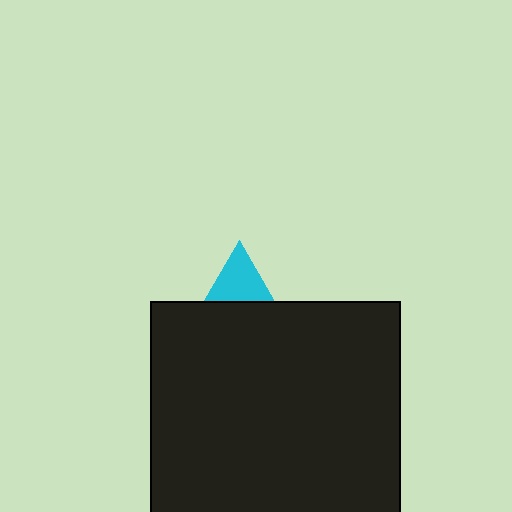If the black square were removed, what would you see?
You would see the complete cyan triangle.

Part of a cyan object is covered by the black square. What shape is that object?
It is a triangle.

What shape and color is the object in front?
The object in front is a black square.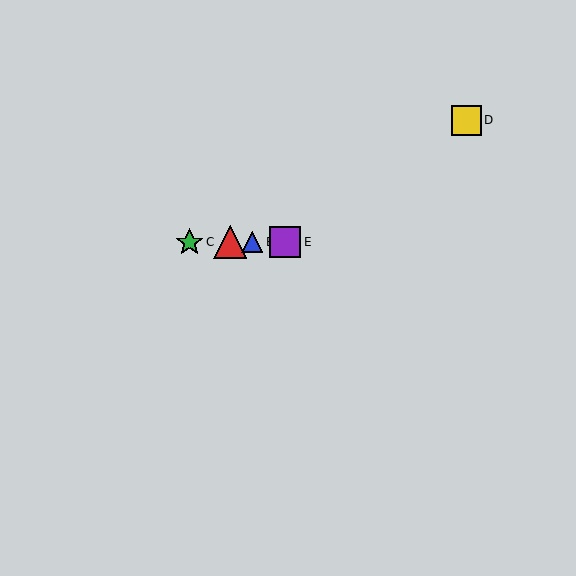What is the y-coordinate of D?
Object D is at y≈120.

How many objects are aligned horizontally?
4 objects (A, B, C, E) are aligned horizontally.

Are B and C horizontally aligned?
Yes, both are at y≈242.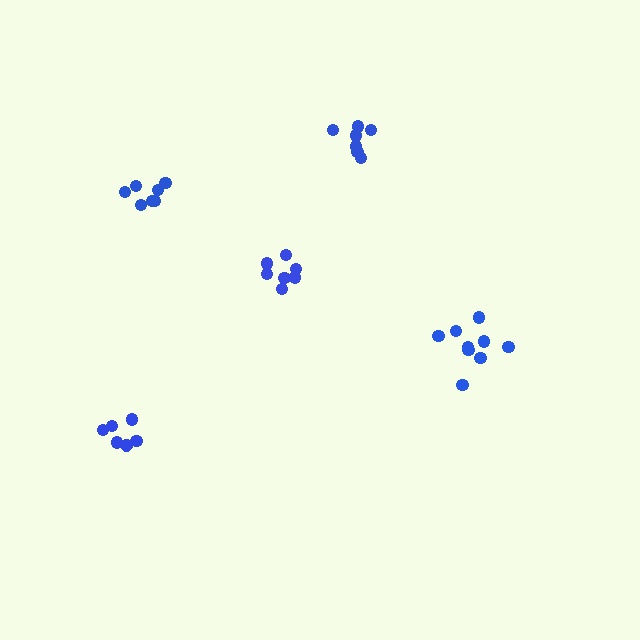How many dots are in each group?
Group 1: 7 dots, Group 2: 7 dots, Group 3: 6 dots, Group 4: 9 dots, Group 5: 7 dots (36 total).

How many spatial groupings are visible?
There are 5 spatial groupings.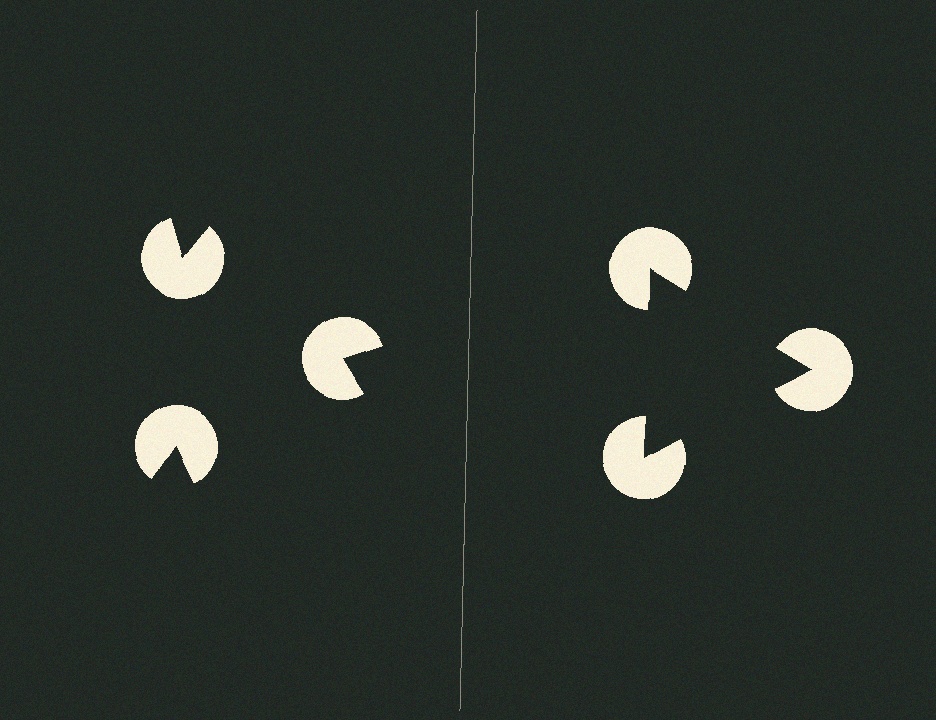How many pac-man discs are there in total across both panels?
6 — 3 on each side.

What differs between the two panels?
The pac-man discs are positioned identically on both sides; only the wedge orientations differ. On the right they align to a triangle; on the left they are misaligned.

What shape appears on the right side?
An illusory triangle.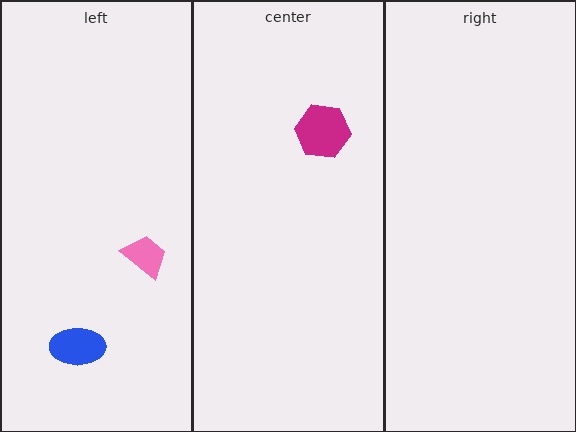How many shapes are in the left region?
2.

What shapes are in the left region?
The blue ellipse, the pink trapezoid.